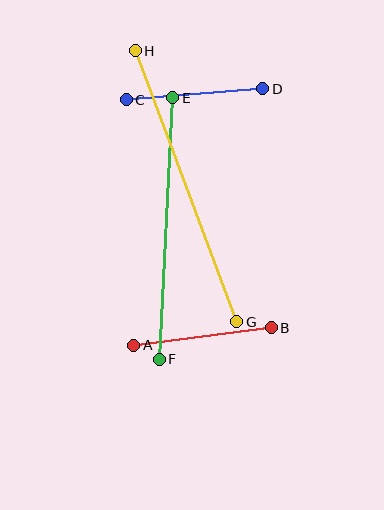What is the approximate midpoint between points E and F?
The midpoint is at approximately (166, 228) pixels.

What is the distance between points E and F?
The distance is approximately 262 pixels.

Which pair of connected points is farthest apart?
Points G and H are farthest apart.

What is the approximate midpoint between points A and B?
The midpoint is at approximately (202, 336) pixels.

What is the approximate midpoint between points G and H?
The midpoint is at approximately (186, 186) pixels.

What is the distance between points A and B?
The distance is approximately 139 pixels.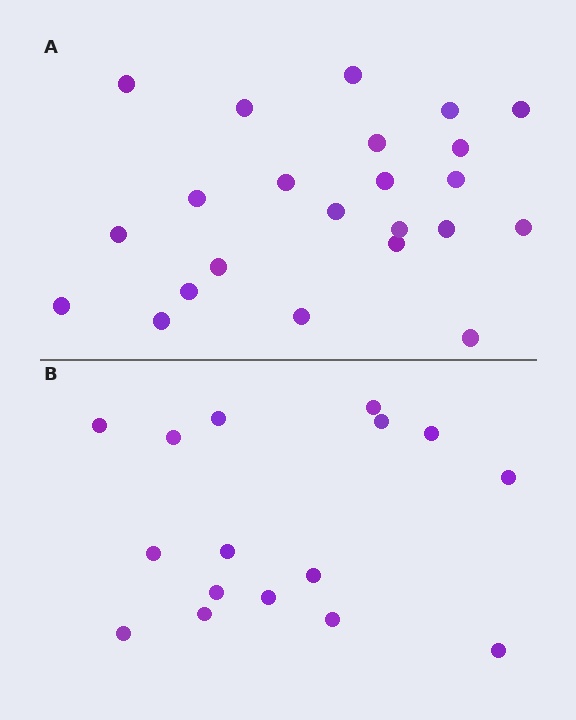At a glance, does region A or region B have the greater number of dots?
Region A (the top region) has more dots.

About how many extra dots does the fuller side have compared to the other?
Region A has roughly 8 or so more dots than region B.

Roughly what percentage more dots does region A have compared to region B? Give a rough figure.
About 45% more.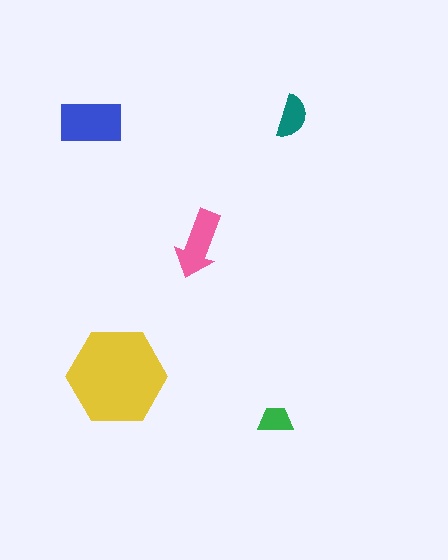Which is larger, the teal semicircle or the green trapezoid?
The teal semicircle.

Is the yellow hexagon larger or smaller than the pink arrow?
Larger.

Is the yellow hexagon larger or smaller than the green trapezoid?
Larger.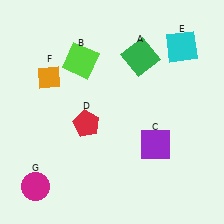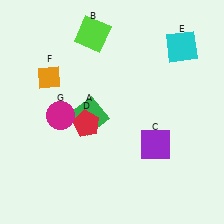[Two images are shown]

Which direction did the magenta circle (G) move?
The magenta circle (G) moved up.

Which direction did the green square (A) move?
The green square (A) moved down.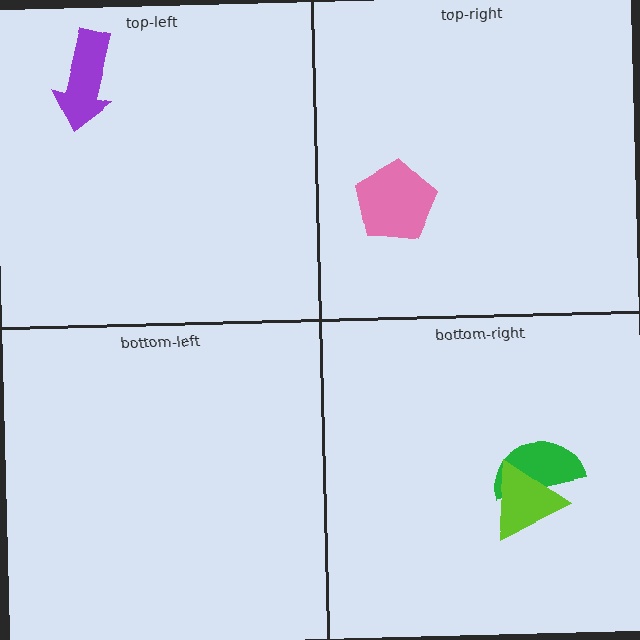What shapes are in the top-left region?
The purple arrow.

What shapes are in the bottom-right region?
The green semicircle, the lime triangle.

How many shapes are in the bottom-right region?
2.